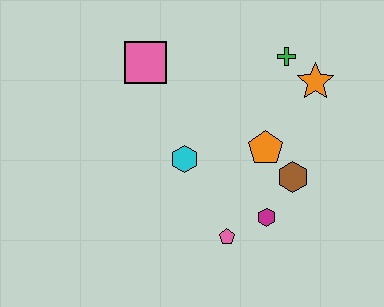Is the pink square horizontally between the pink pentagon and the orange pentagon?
No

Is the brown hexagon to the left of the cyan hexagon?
No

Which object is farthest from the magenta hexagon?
The pink square is farthest from the magenta hexagon.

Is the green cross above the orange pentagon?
Yes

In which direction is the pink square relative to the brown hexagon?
The pink square is to the left of the brown hexagon.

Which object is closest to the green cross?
The orange star is closest to the green cross.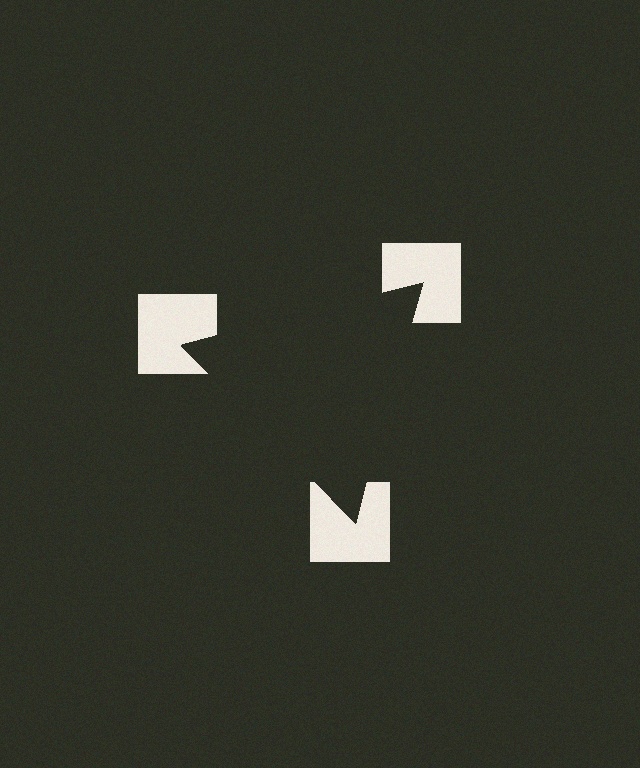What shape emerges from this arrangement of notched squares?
An illusory triangle — its edges are inferred from the aligned wedge cuts in the notched squares, not physically drawn.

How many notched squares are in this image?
There are 3 — one at each vertex of the illusory triangle.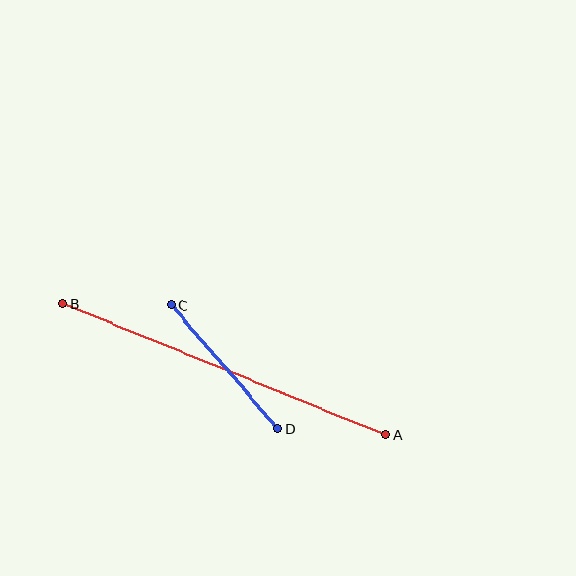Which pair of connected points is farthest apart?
Points A and B are farthest apart.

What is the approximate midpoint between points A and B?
The midpoint is at approximately (224, 369) pixels.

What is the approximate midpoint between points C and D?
The midpoint is at approximately (224, 367) pixels.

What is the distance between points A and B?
The distance is approximately 349 pixels.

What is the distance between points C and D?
The distance is approximately 163 pixels.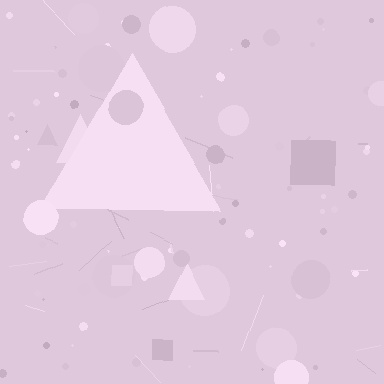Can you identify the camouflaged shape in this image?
The camouflaged shape is a triangle.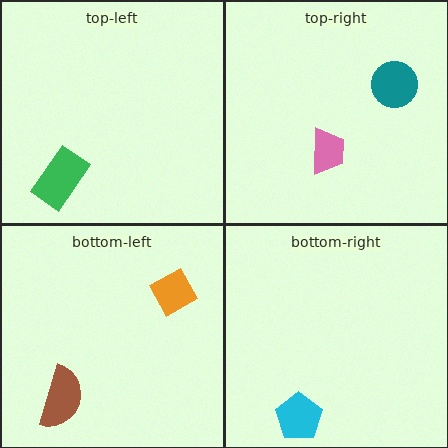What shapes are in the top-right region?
The pink trapezoid, the teal circle.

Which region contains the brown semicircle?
The bottom-left region.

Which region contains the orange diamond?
The bottom-left region.